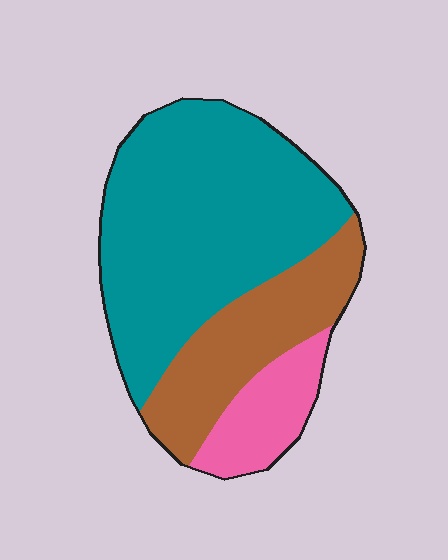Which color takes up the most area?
Teal, at roughly 60%.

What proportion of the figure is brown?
Brown takes up about one quarter (1/4) of the figure.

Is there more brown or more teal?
Teal.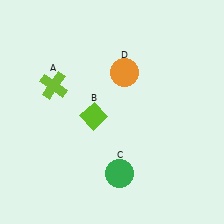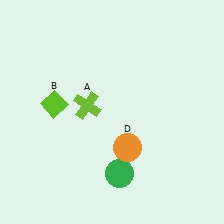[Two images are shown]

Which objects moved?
The objects that moved are: the lime cross (A), the lime diamond (B), the orange circle (D).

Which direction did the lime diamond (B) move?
The lime diamond (B) moved left.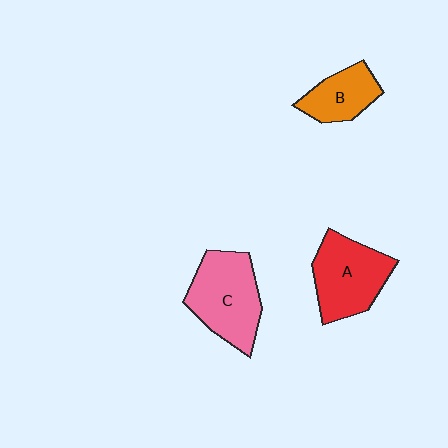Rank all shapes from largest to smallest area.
From largest to smallest: C (pink), A (red), B (orange).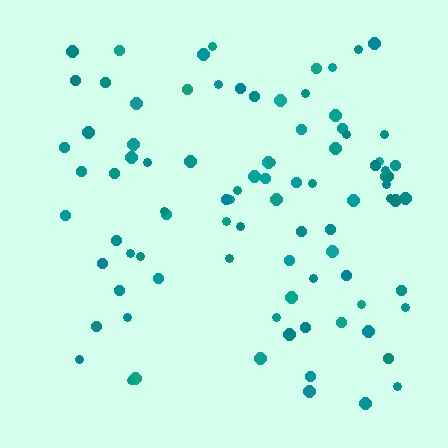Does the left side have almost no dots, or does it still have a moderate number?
Still a moderate number, just noticeably fewer than the right.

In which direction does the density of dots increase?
From left to right, with the right side densest.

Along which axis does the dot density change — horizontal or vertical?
Horizontal.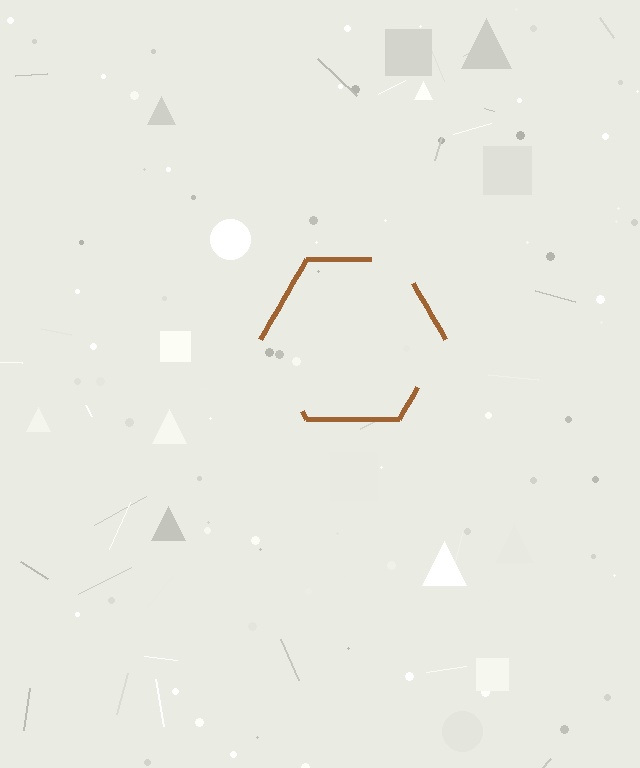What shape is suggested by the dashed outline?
The dashed outline suggests a hexagon.